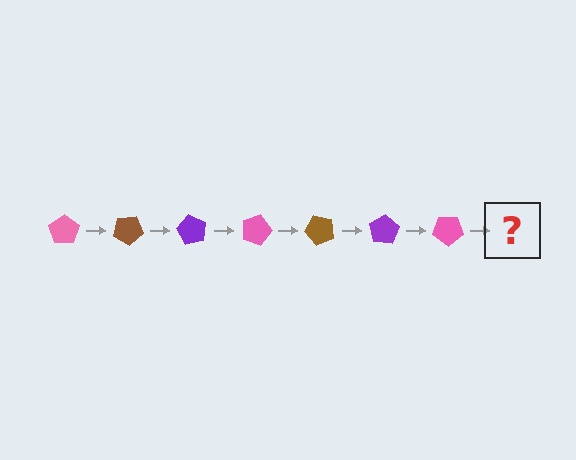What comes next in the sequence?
The next element should be a brown pentagon, rotated 210 degrees from the start.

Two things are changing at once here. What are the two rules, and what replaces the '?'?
The two rules are that it rotates 30 degrees each step and the color cycles through pink, brown, and purple. The '?' should be a brown pentagon, rotated 210 degrees from the start.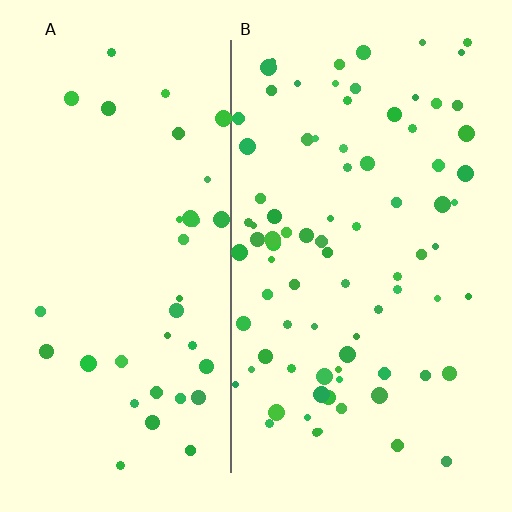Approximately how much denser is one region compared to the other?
Approximately 2.3× — region B over region A.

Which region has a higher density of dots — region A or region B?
B (the right).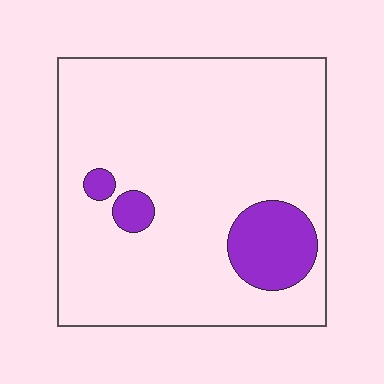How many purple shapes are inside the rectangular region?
3.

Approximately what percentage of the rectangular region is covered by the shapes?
Approximately 10%.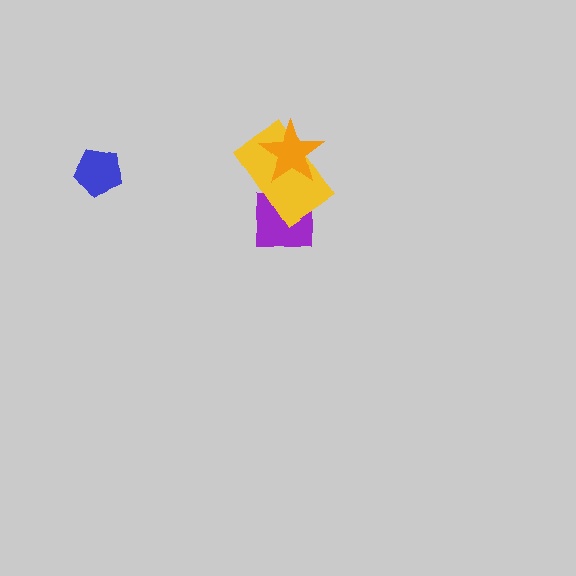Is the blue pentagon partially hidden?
No, no other shape covers it.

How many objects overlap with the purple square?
1 object overlaps with the purple square.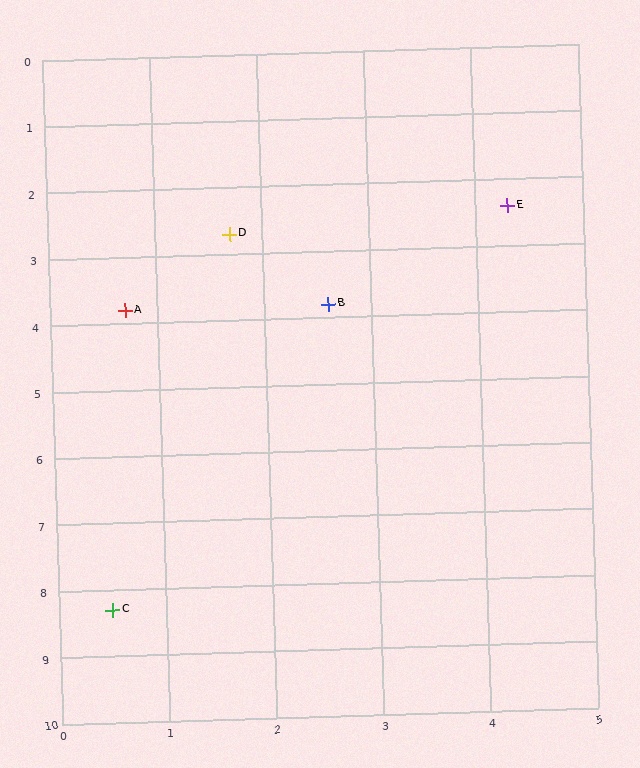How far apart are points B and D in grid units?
Points B and D are about 1.4 grid units apart.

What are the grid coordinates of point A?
Point A is at approximately (0.7, 3.8).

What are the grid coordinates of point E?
Point E is at approximately (4.3, 2.4).